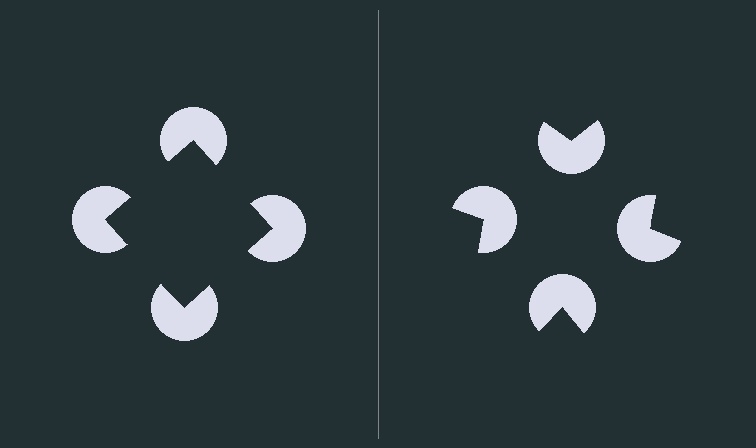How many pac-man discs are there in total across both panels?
8 — 4 on each side.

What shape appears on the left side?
An illusory square.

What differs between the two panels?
The pac-man discs are positioned identically on both sides; only the wedge orientations differ. On the left they align to a square; on the right they are misaligned.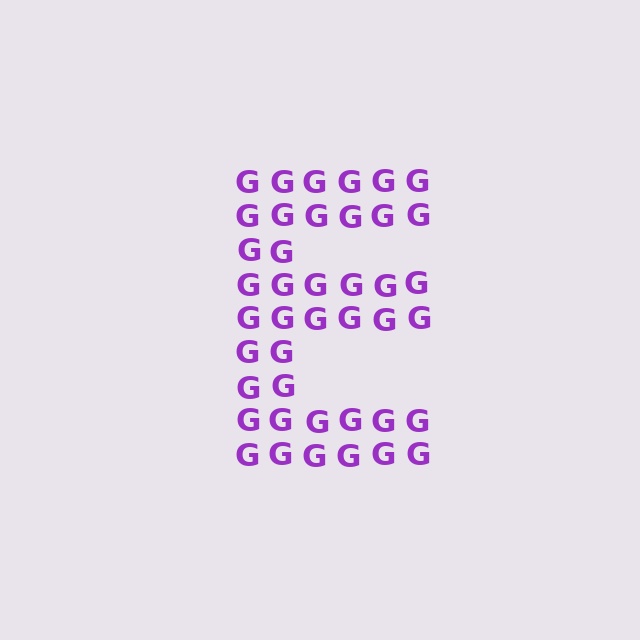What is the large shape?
The large shape is the letter E.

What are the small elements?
The small elements are letter G's.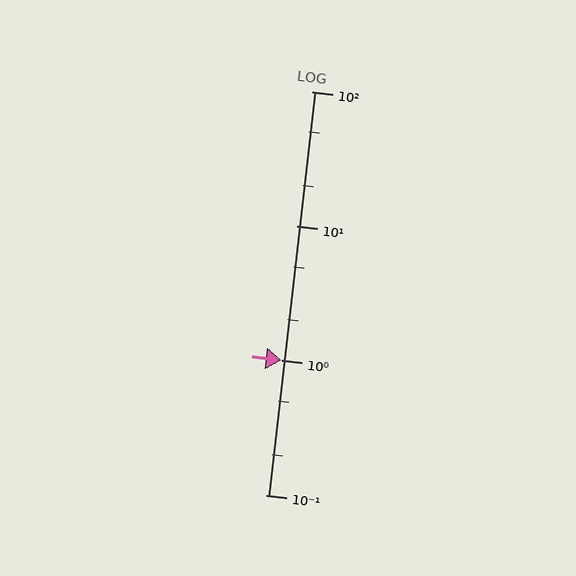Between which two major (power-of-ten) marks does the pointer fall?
The pointer is between 1 and 10.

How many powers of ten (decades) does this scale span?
The scale spans 3 decades, from 0.1 to 100.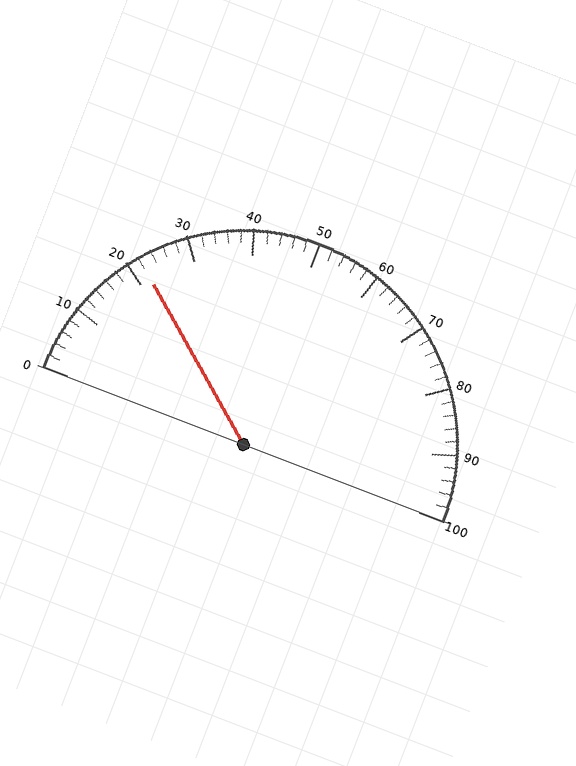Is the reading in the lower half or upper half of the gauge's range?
The reading is in the lower half of the range (0 to 100).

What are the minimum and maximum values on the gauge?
The gauge ranges from 0 to 100.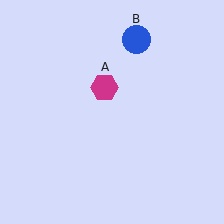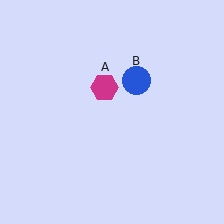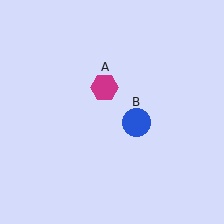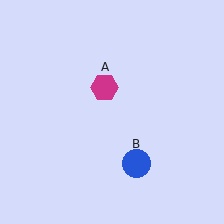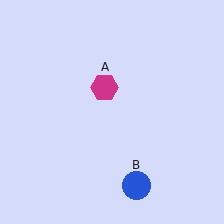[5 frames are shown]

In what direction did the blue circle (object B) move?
The blue circle (object B) moved down.